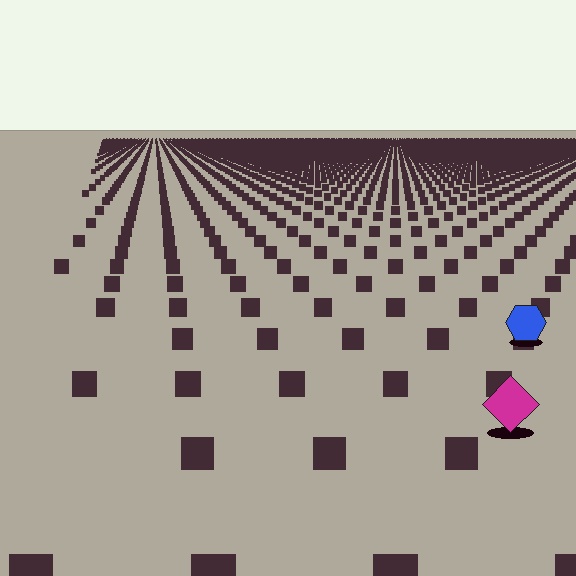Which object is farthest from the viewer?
The blue hexagon is farthest from the viewer. It appears smaller and the ground texture around it is denser.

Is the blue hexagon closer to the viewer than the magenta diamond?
No. The magenta diamond is closer — you can tell from the texture gradient: the ground texture is coarser near it.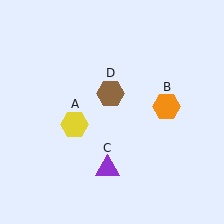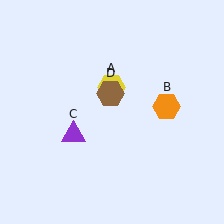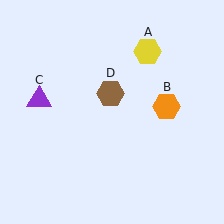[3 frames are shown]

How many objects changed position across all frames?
2 objects changed position: yellow hexagon (object A), purple triangle (object C).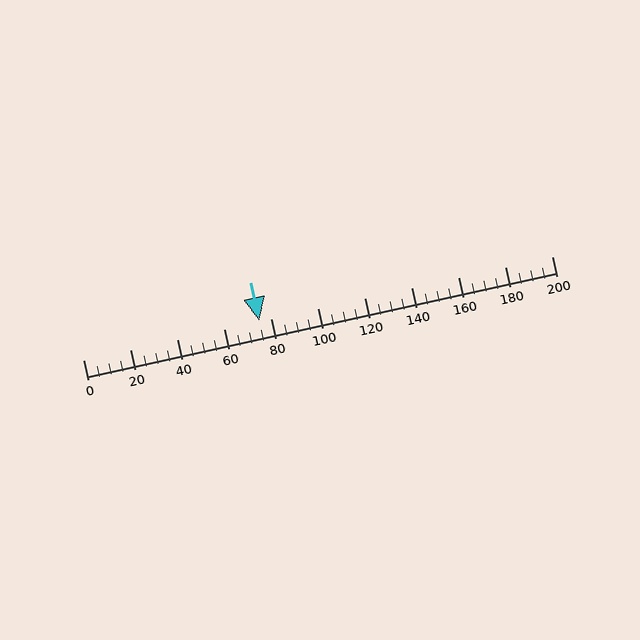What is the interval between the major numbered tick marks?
The major tick marks are spaced 20 units apart.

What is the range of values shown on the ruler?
The ruler shows values from 0 to 200.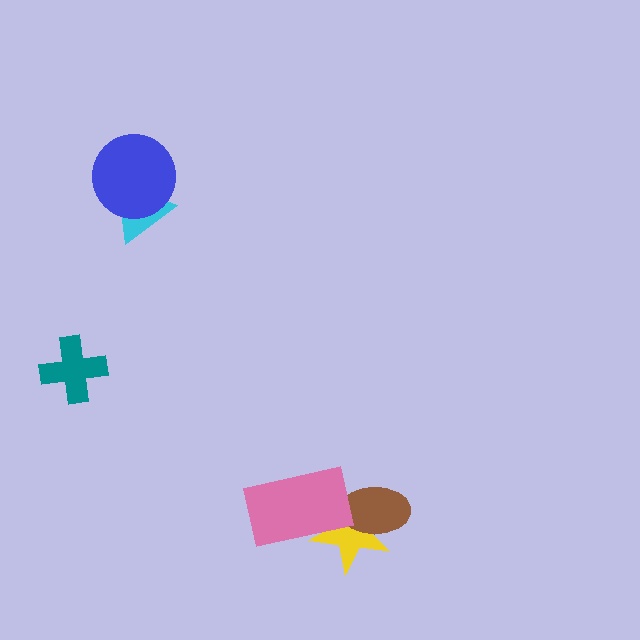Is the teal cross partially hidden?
No, no other shape covers it.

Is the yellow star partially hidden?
Yes, it is partially covered by another shape.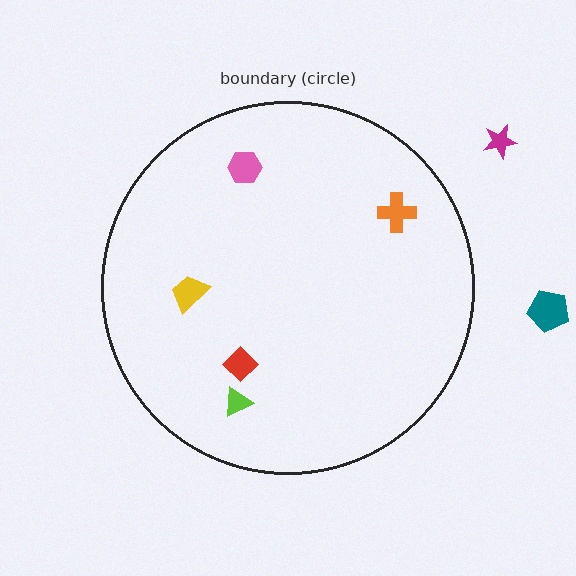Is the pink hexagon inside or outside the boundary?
Inside.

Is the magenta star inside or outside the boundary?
Outside.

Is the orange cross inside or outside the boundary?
Inside.